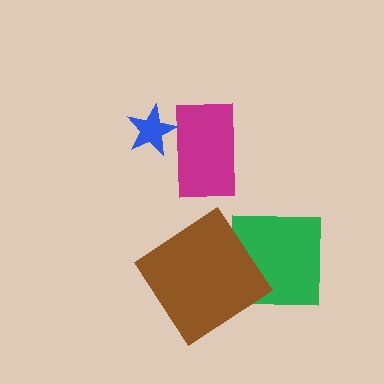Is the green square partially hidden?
Yes, it is partially covered by another shape.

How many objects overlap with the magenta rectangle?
1 object overlaps with the magenta rectangle.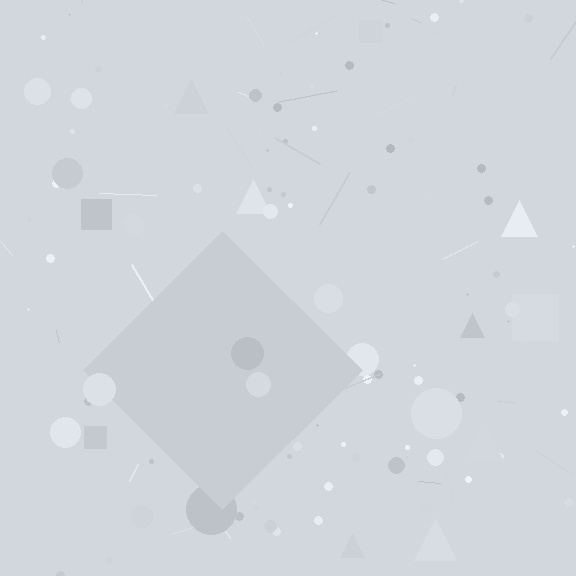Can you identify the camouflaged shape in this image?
The camouflaged shape is a diamond.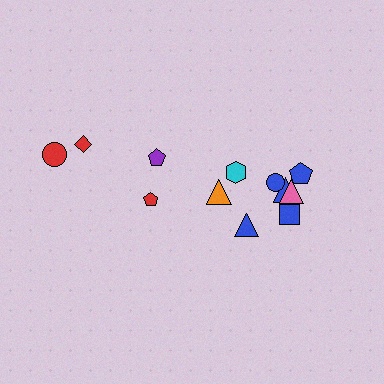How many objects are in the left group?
There are 4 objects.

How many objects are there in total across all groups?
There are 12 objects.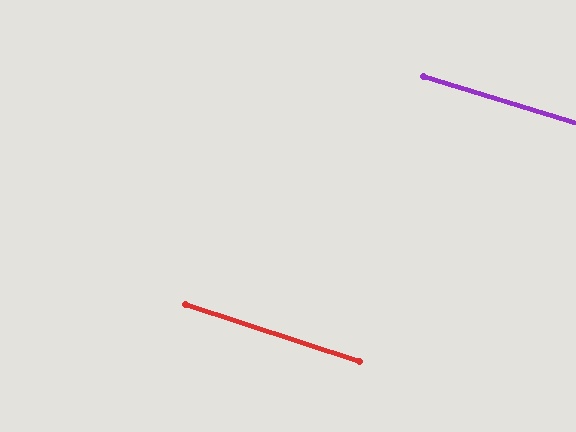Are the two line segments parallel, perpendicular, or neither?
Parallel — their directions differ by only 1.2°.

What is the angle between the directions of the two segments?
Approximately 1 degree.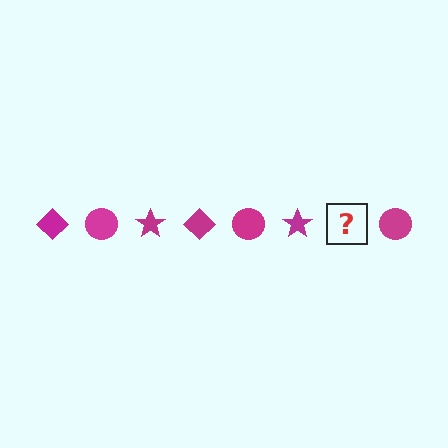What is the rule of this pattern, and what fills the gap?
The rule is that the pattern cycles through diamond, circle, star shapes in magenta. The gap should be filled with a magenta diamond.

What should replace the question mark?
The question mark should be replaced with a magenta diamond.